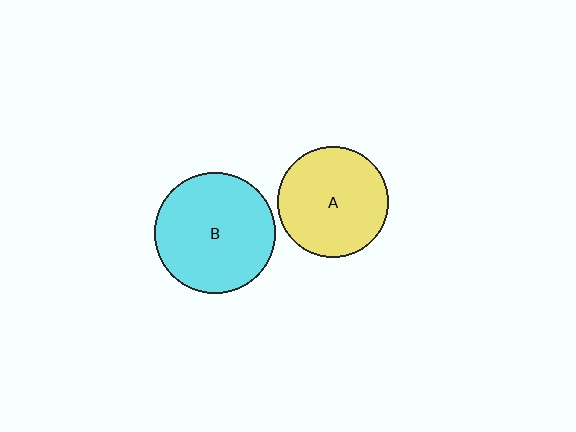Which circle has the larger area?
Circle B (cyan).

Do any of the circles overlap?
No, none of the circles overlap.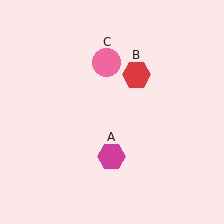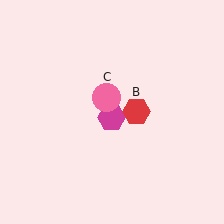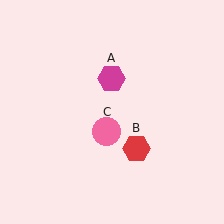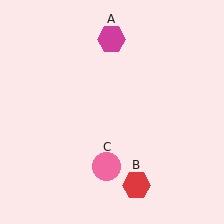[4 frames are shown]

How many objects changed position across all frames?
3 objects changed position: magenta hexagon (object A), red hexagon (object B), pink circle (object C).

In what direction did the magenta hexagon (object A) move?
The magenta hexagon (object A) moved up.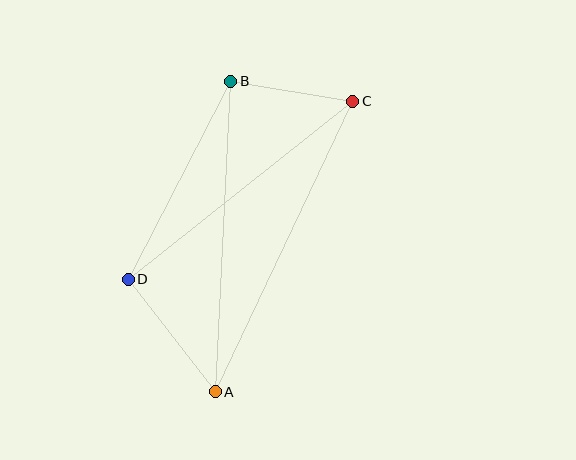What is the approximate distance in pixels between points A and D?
The distance between A and D is approximately 142 pixels.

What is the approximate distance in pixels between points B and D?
The distance between B and D is approximately 223 pixels.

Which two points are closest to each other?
Points B and C are closest to each other.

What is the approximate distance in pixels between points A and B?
The distance between A and B is approximately 311 pixels.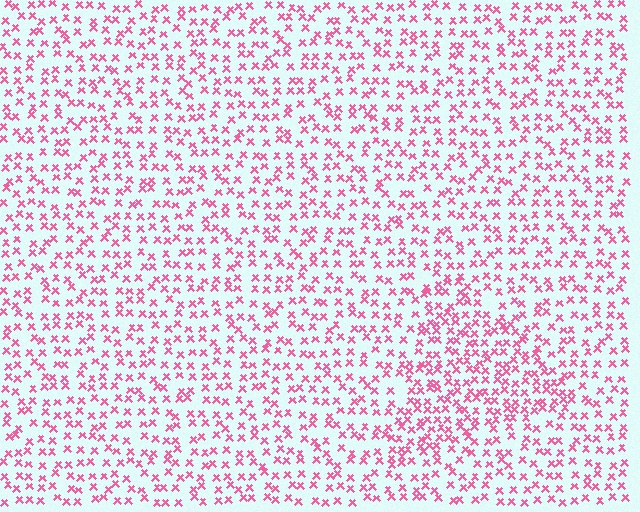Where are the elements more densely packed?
The elements are more densely packed inside the triangle boundary.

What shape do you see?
I see a triangle.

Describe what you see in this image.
The image contains small pink elements arranged at two different densities. A triangle-shaped region is visible where the elements are more densely packed than the surrounding area.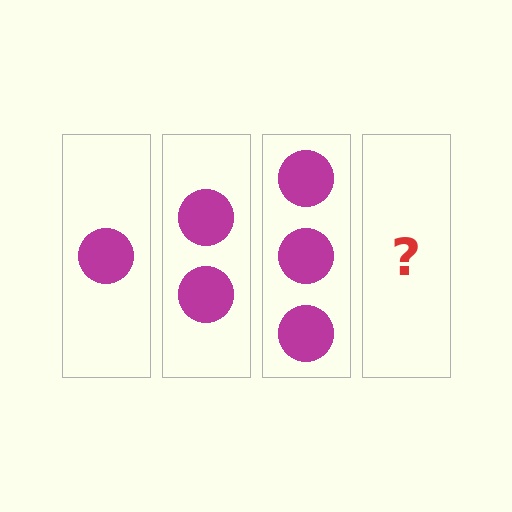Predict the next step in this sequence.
The next step is 4 circles.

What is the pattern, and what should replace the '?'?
The pattern is that each step adds one more circle. The '?' should be 4 circles.